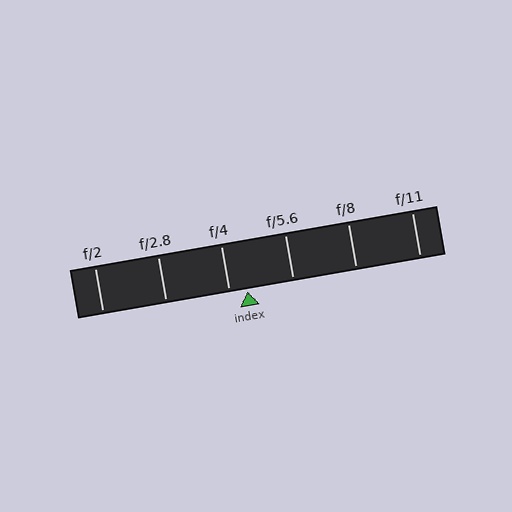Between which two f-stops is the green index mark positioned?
The index mark is between f/4 and f/5.6.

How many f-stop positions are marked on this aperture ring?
There are 6 f-stop positions marked.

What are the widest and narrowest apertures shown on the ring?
The widest aperture shown is f/2 and the narrowest is f/11.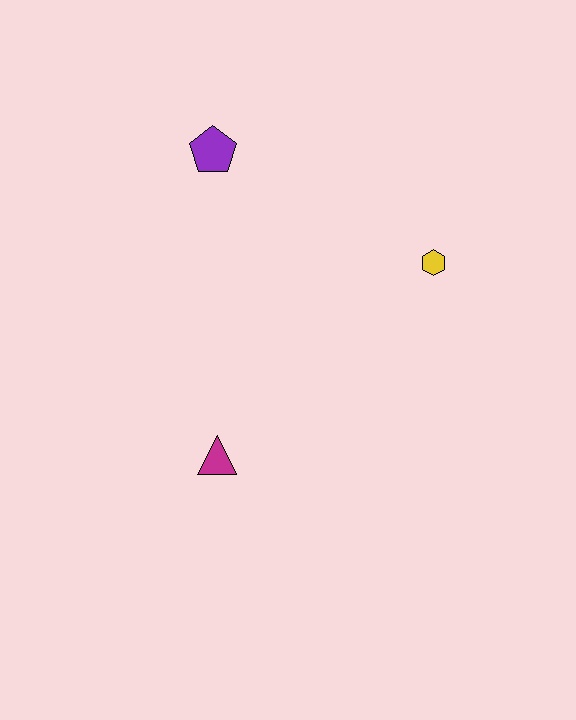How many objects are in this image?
There are 3 objects.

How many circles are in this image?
There are no circles.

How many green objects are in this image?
There are no green objects.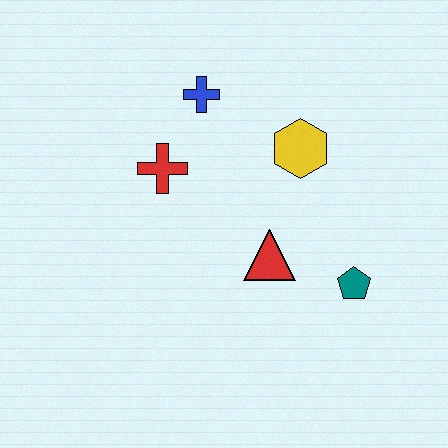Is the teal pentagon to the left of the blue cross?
No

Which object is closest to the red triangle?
The teal pentagon is closest to the red triangle.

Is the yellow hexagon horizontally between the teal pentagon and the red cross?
Yes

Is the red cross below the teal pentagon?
No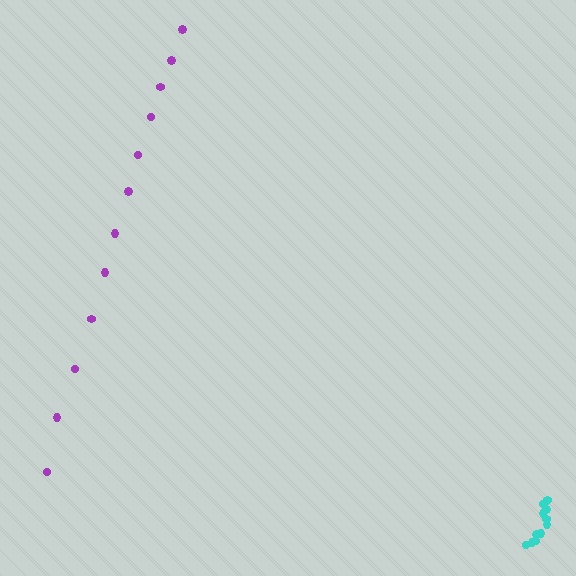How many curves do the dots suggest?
There are 2 distinct paths.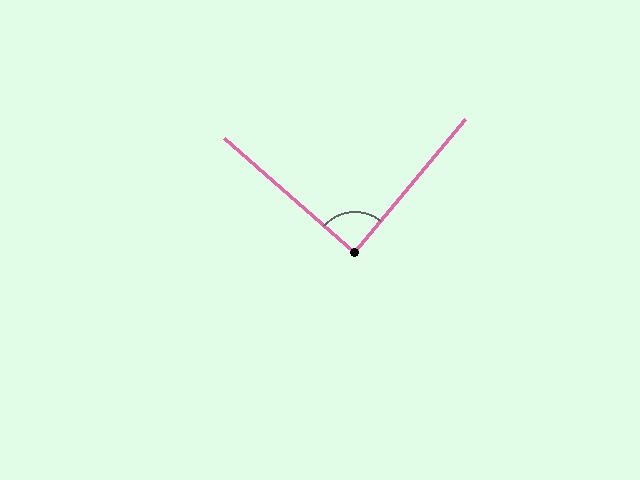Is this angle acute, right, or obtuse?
It is approximately a right angle.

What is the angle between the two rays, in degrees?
Approximately 89 degrees.